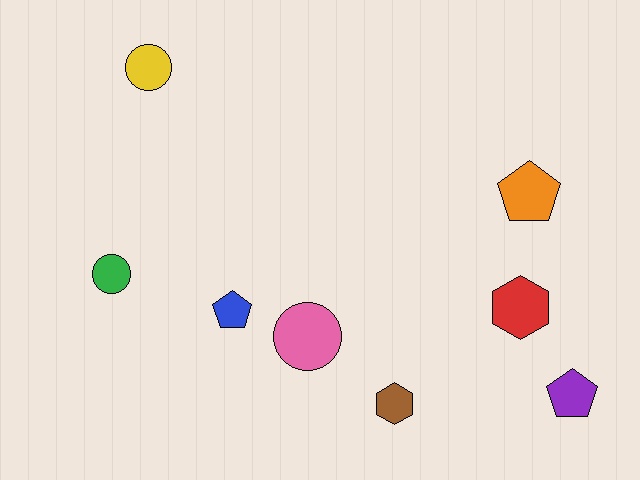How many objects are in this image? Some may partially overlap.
There are 8 objects.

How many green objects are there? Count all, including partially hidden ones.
There is 1 green object.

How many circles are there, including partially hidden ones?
There are 3 circles.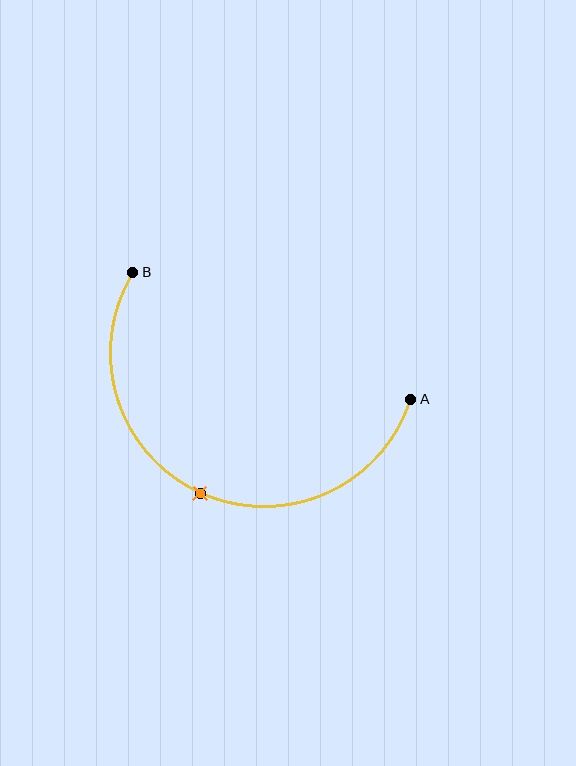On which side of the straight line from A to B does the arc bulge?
The arc bulges below the straight line connecting A and B.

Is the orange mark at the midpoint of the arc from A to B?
Yes. The orange mark lies on the arc at equal arc-length from both A and B — it is the arc midpoint.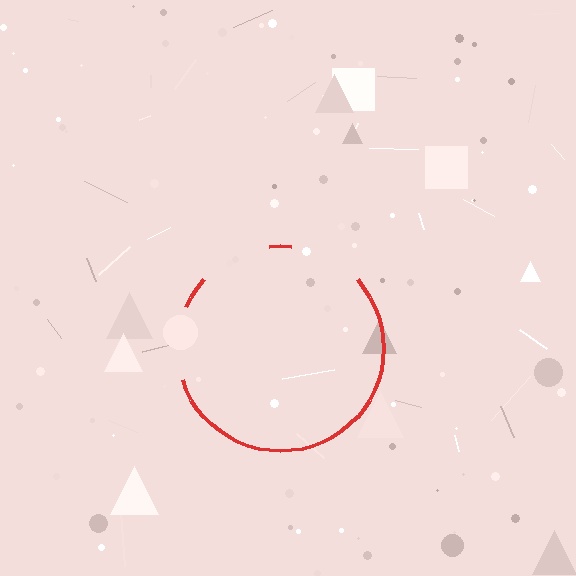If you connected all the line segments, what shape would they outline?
They would outline a circle.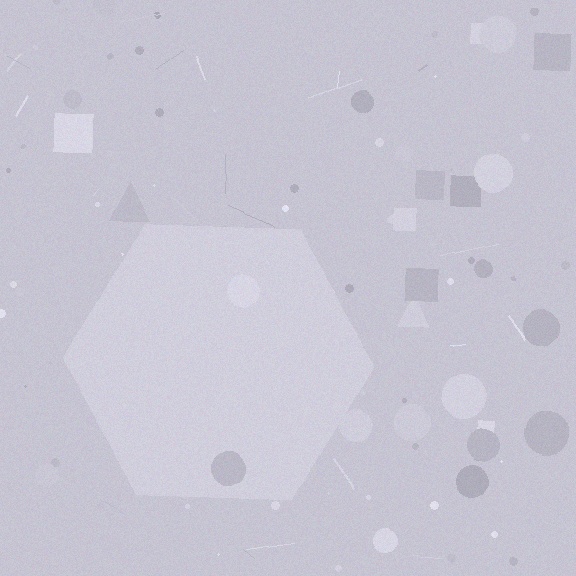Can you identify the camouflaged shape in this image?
The camouflaged shape is a hexagon.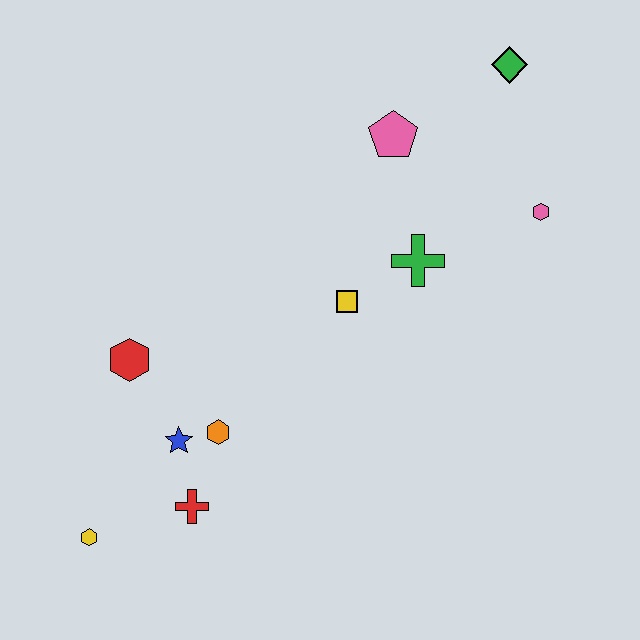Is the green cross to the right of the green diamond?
No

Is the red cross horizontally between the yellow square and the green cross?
No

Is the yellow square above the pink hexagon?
No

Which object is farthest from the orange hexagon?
The green diamond is farthest from the orange hexagon.